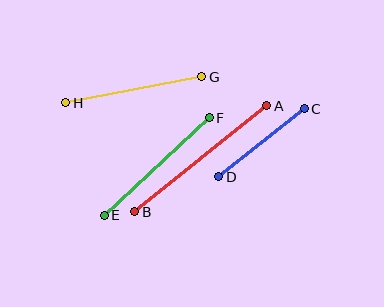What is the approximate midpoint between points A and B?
The midpoint is at approximately (201, 159) pixels.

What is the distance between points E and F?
The distance is approximately 144 pixels.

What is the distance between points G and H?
The distance is approximately 138 pixels.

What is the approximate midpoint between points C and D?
The midpoint is at approximately (262, 143) pixels.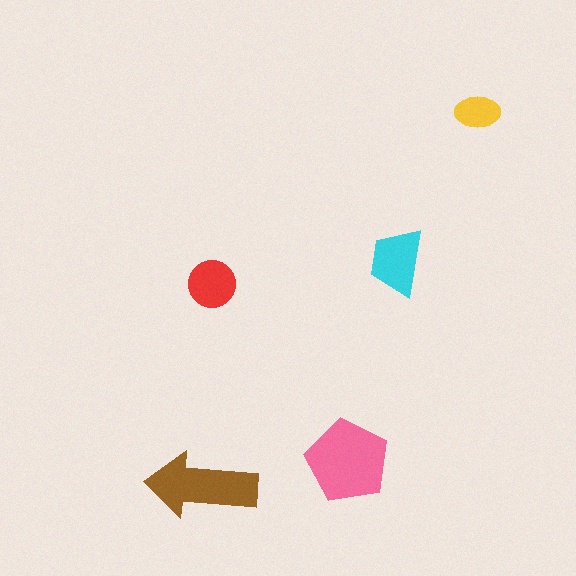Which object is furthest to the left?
The brown arrow is leftmost.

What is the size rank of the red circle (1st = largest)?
4th.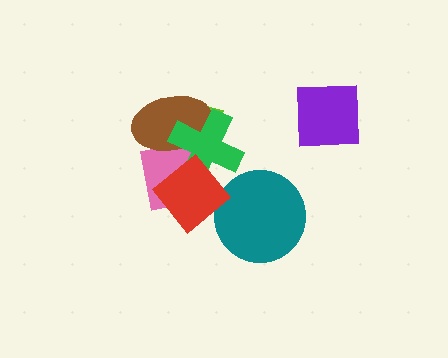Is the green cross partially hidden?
Yes, it is partially covered by another shape.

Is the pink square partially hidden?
Yes, it is partially covered by another shape.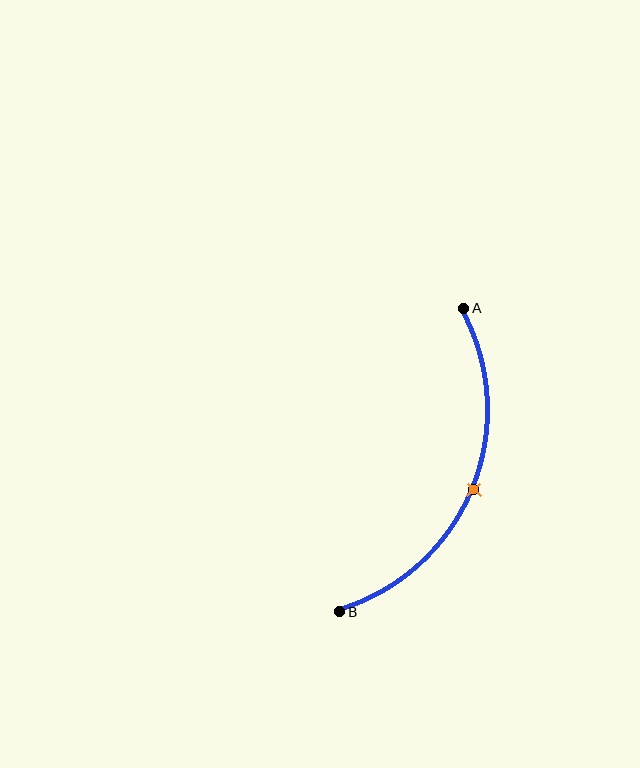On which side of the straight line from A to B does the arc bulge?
The arc bulges to the right of the straight line connecting A and B.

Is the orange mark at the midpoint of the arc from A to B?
Yes. The orange mark lies on the arc at equal arc-length from both A and B — it is the arc midpoint.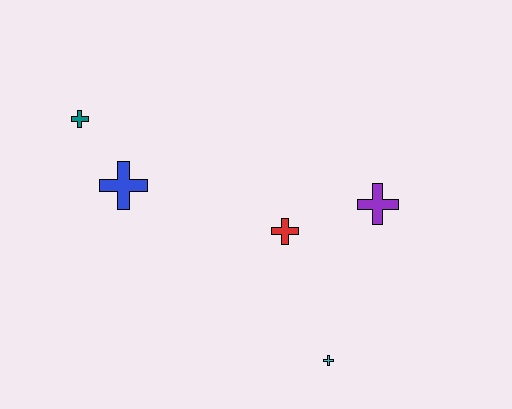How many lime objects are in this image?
There are no lime objects.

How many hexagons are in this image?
There are no hexagons.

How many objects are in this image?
There are 5 objects.